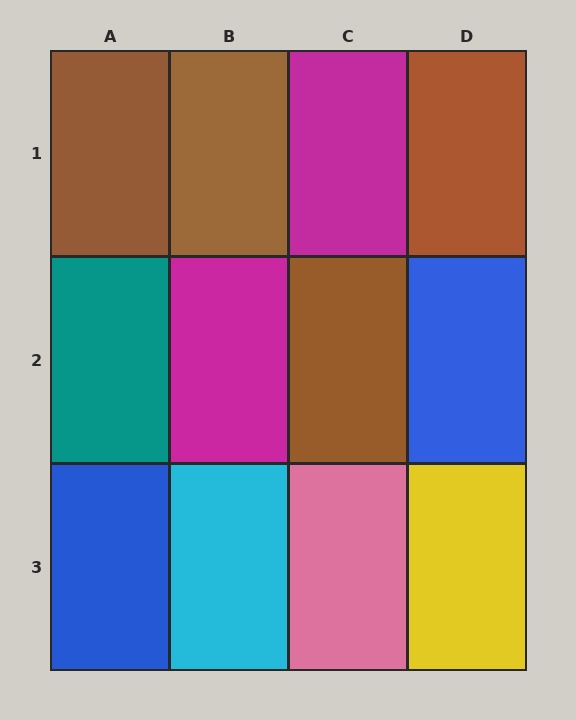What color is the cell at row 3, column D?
Yellow.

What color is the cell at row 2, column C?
Brown.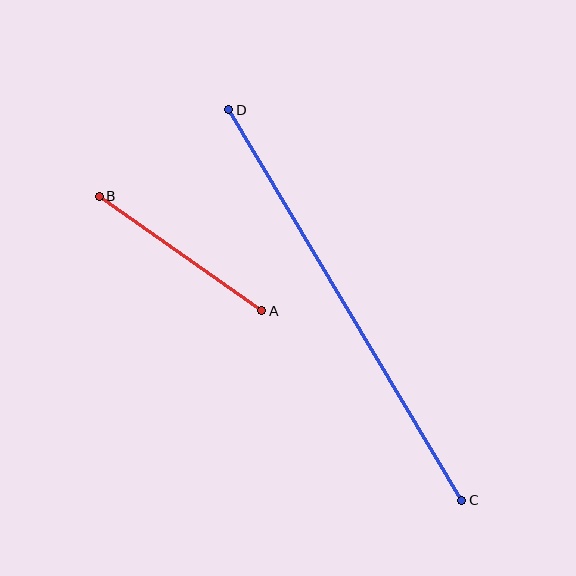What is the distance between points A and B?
The distance is approximately 198 pixels.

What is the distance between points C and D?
The distance is approximately 455 pixels.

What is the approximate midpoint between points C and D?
The midpoint is at approximately (345, 305) pixels.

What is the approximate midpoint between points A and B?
The midpoint is at approximately (180, 254) pixels.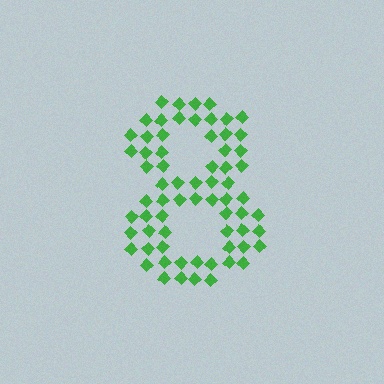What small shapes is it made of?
It is made of small diamonds.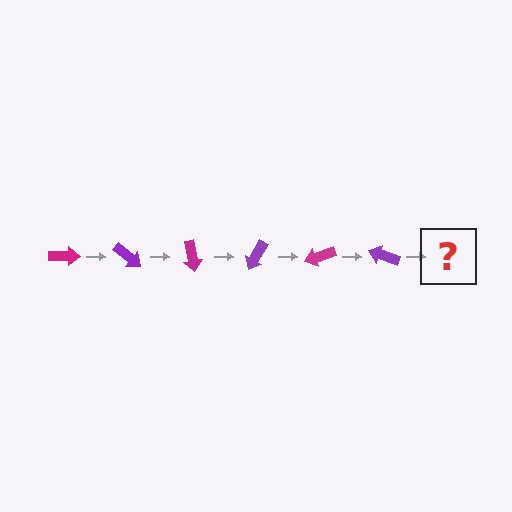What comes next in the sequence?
The next element should be a magenta arrow, rotated 240 degrees from the start.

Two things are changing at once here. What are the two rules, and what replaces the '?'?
The two rules are that it rotates 40 degrees each step and the color cycles through magenta and purple. The '?' should be a magenta arrow, rotated 240 degrees from the start.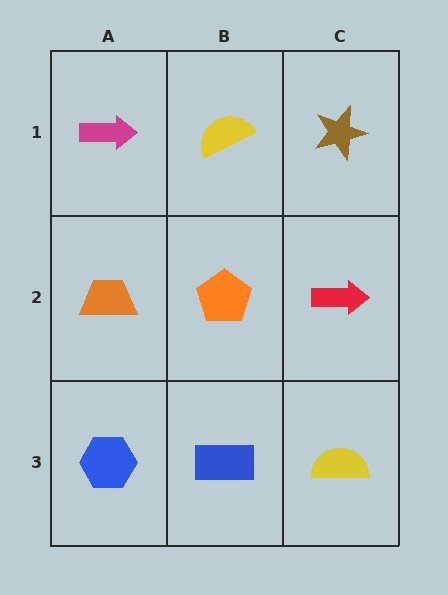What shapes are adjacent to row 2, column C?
A brown star (row 1, column C), a yellow semicircle (row 3, column C), an orange pentagon (row 2, column B).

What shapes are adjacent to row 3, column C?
A red arrow (row 2, column C), a blue rectangle (row 3, column B).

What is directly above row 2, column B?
A yellow semicircle.